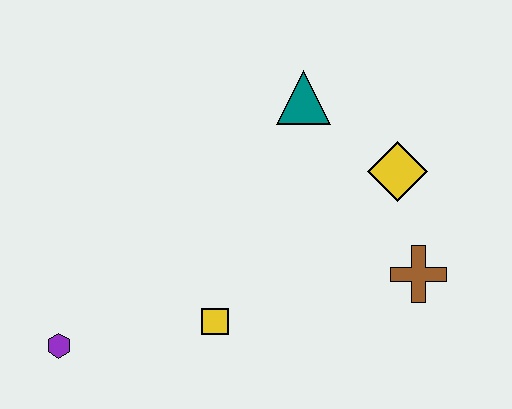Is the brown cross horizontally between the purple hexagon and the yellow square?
No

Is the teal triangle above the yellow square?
Yes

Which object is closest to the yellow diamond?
The brown cross is closest to the yellow diamond.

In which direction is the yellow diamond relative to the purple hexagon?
The yellow diamond is to the right of the purple hexagon.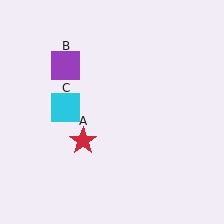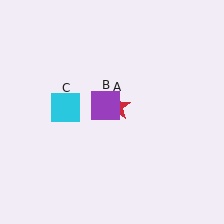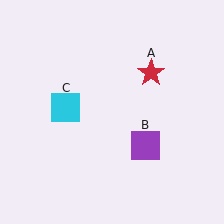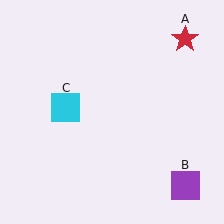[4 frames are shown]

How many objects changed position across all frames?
2 objects changed position: red star (object A), purple square (object B).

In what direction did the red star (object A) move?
The red star (object A) moved up and to the right.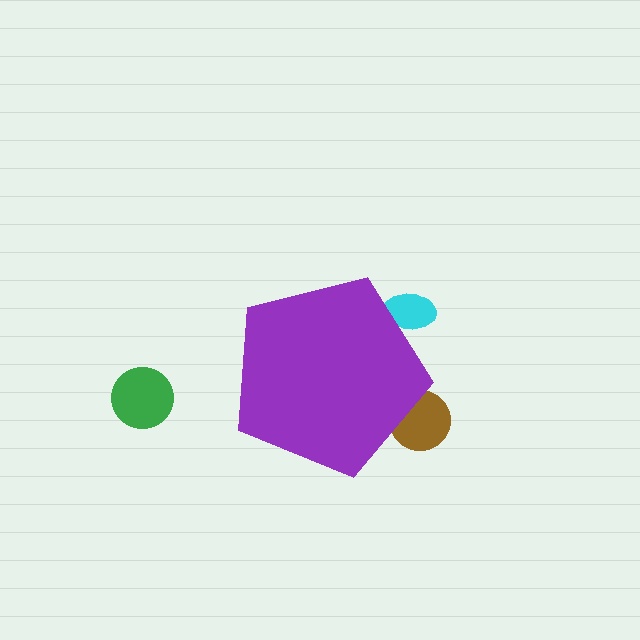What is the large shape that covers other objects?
A purple pentagon.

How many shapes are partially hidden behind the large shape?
2 shapes are partially hidden.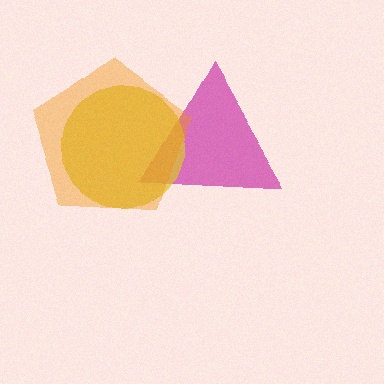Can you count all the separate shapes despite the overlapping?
Yes, there are 3 separate shapes.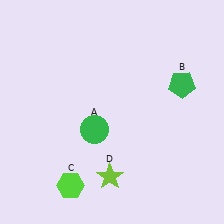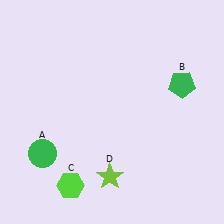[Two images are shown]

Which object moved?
The green circle (A) moved left.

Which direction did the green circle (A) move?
The green circle (A) moved left.